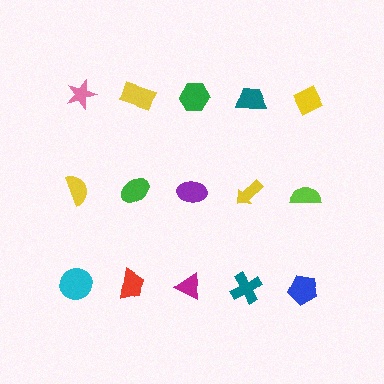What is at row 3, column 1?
A cyan circle.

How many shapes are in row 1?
5 shapes.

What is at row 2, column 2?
A green ellipse.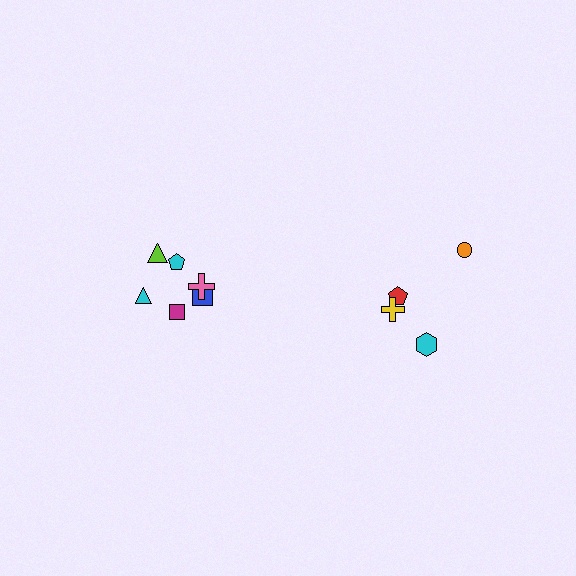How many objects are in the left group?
There are 6 objects.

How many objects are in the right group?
There are 4 objects.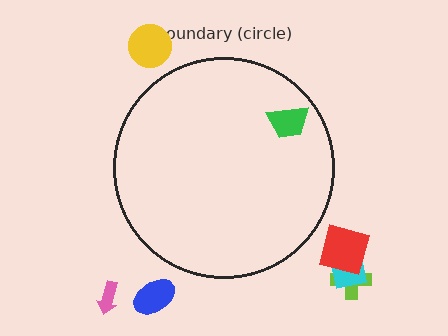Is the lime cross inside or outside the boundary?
Outside.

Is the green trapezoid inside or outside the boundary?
Inside.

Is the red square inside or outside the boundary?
Outside.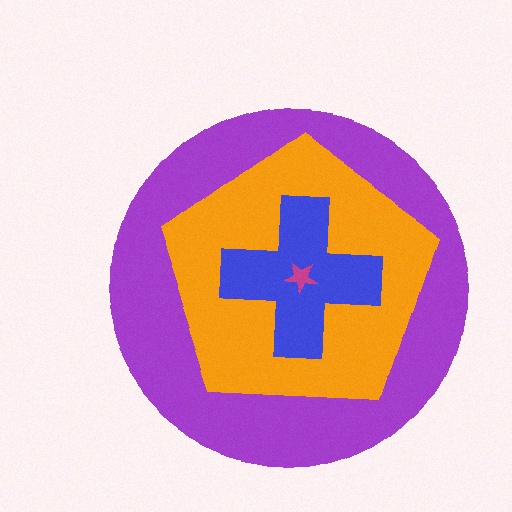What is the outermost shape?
The purple circle.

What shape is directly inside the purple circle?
The orange pentagon.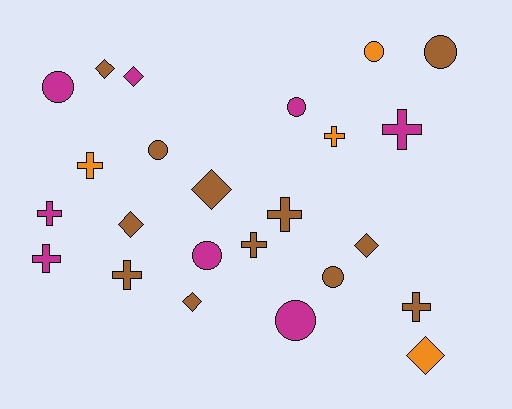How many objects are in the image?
There are 24 objects.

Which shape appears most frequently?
Cross, with 9 objects.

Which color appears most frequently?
Brown, with 12 objects.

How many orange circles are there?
There is 1 orange circle.